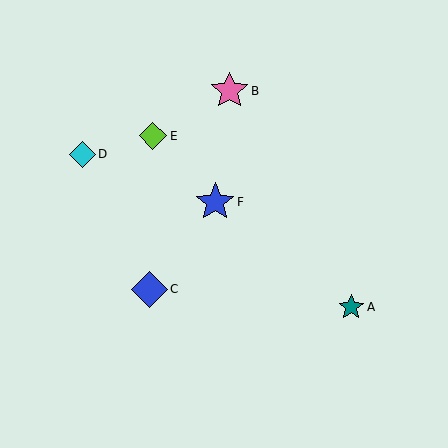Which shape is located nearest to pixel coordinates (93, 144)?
The cyan diamond (labeled D) at (82, 154) is nearest to that location.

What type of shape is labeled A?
Shape A is a teal star.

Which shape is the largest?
The blue star (labeled F) is the largest.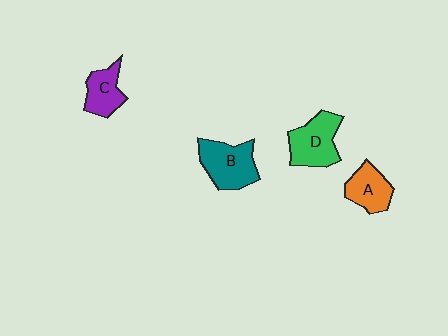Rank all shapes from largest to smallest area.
From largest to smallest: B (teal), D (green), A (orange), C (purple).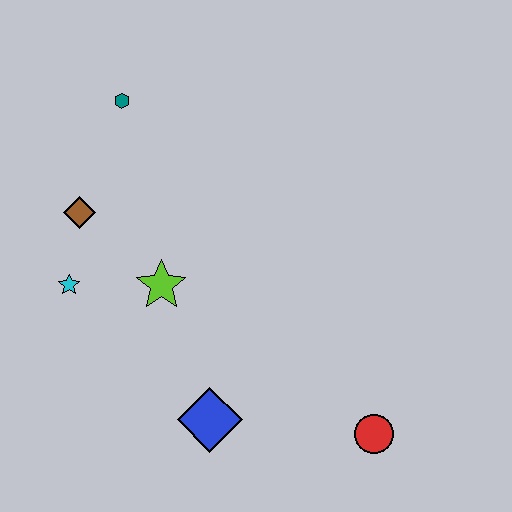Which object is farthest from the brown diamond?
The red circle is farthest from the brown diamond.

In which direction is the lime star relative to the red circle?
The lime star is to the left of the red circle.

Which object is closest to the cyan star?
The brown diamond is closest to the cyan star.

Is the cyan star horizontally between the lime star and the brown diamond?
No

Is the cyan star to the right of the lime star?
No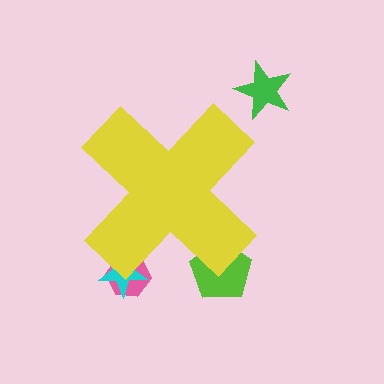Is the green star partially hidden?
No, the green star is fully visible.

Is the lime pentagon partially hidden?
Yes, the lime pentagon is partially hidden behind the yellow cross.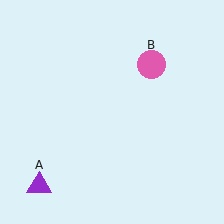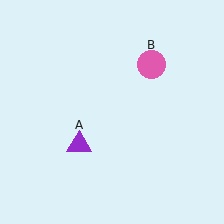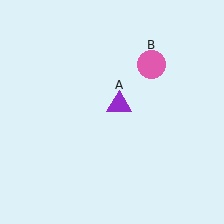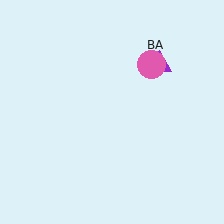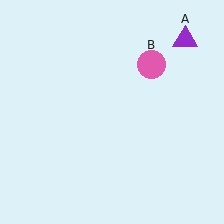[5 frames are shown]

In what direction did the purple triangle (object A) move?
The purple triangle (object A) moved up and to the right.